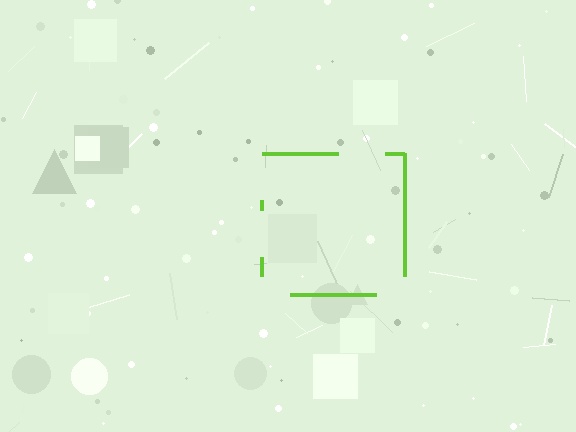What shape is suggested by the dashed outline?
The dashed outline suggests a square.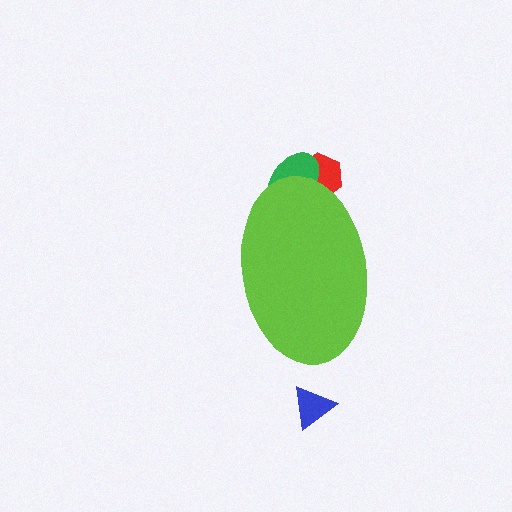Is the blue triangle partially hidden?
No, the blue triangle is fully visible.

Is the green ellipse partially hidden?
Yes, the green ellipse is partially hidden behind the lime ellipse.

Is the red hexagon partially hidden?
Yes, the red hexagon is partially hidden behind the lime ellipse.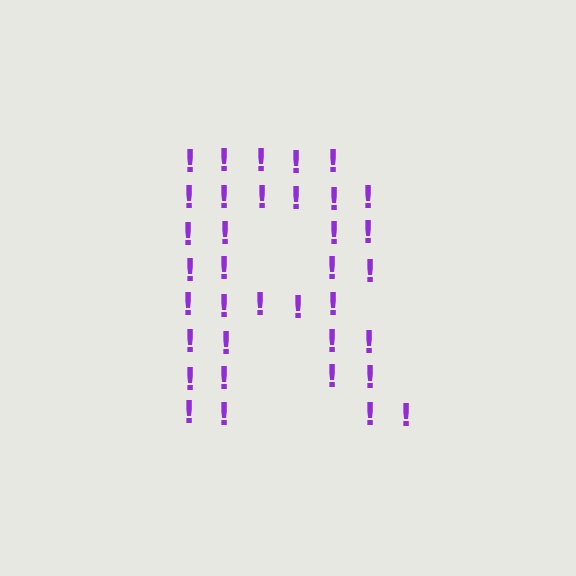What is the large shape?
The large shape is the letter R.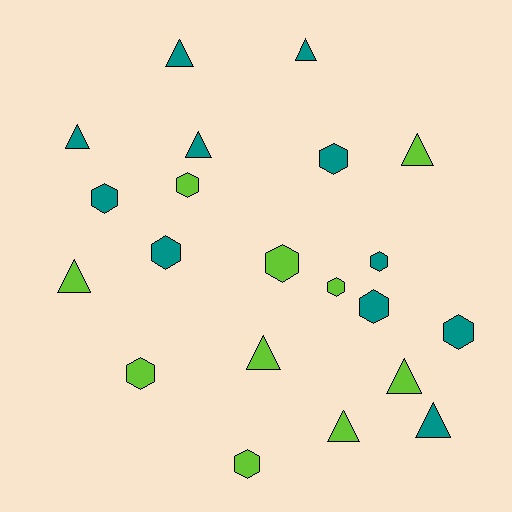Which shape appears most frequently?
Hexagon, with 11 objects.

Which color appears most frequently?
Teal, with 11 objects.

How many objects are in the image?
There are 21 objects.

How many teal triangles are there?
There are 5 teal triangles.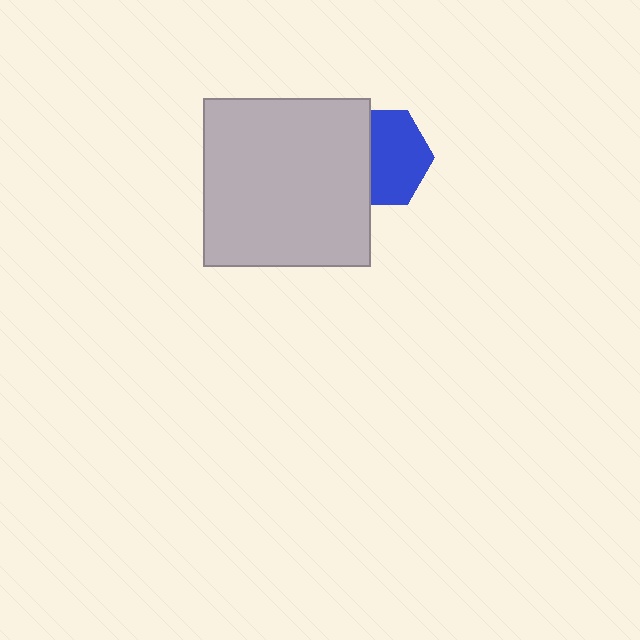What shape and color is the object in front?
The object in front is a light gray square.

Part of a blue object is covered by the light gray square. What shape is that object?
It is a hexagon.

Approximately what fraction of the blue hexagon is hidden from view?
Roughly 40% of the blue hexagon is hidden behind the light gray square.